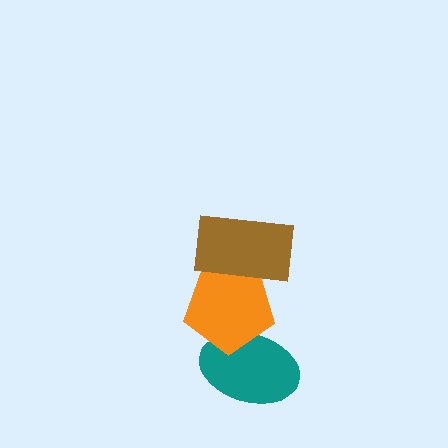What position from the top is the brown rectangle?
The brown rectangle is 1st from the top.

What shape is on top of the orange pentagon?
The brown rectangle is on top of the orange pentagon.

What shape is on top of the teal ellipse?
The orange pentagon is on top of the teal ellipse.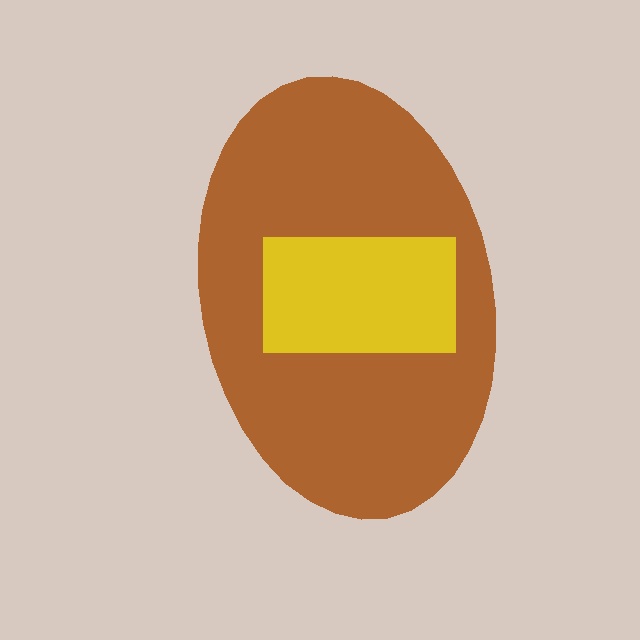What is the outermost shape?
The brown ellipse.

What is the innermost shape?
The yellow rectangle.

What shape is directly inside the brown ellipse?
The yellow rectangle.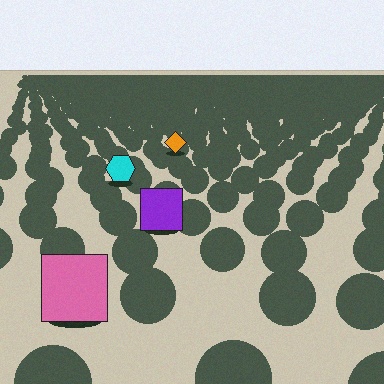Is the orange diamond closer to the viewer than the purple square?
No. The purple square is closer — you can tell from the texture gradient: the ground texture is coarser near it.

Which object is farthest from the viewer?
The orange diamond is farthest from the viewer. It appears smaller and the ground texture around it is denser.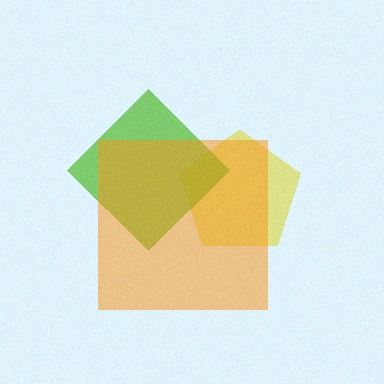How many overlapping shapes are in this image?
There are 3 overlapping shapes in the image.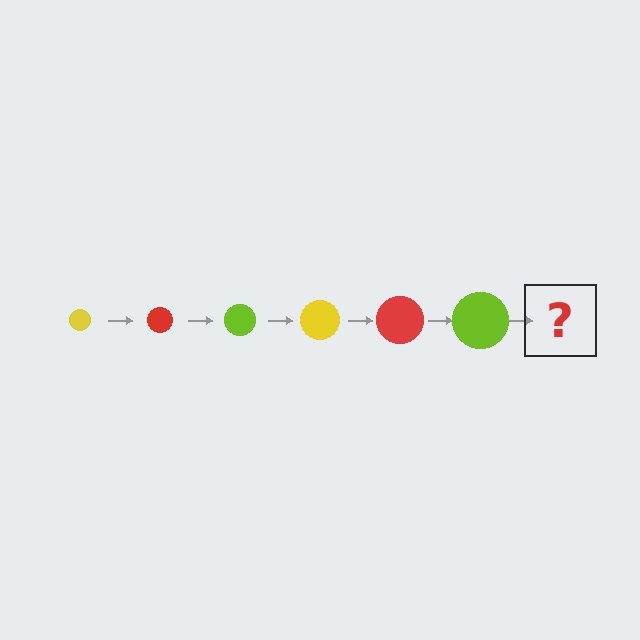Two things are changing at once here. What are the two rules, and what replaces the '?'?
The two rules are that the circle grows larger each step and the color cycles through yellow, red, and lime. The '?' should be a yellow circle, larger than the previous one.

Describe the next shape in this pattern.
It should be a yellow circle, larger than the previous one.